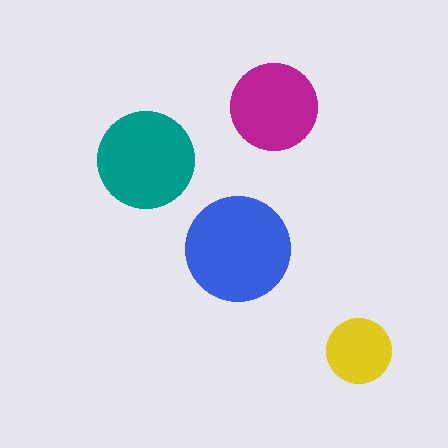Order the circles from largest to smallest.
the blue one, the teal one, the magenta one, the yellow one.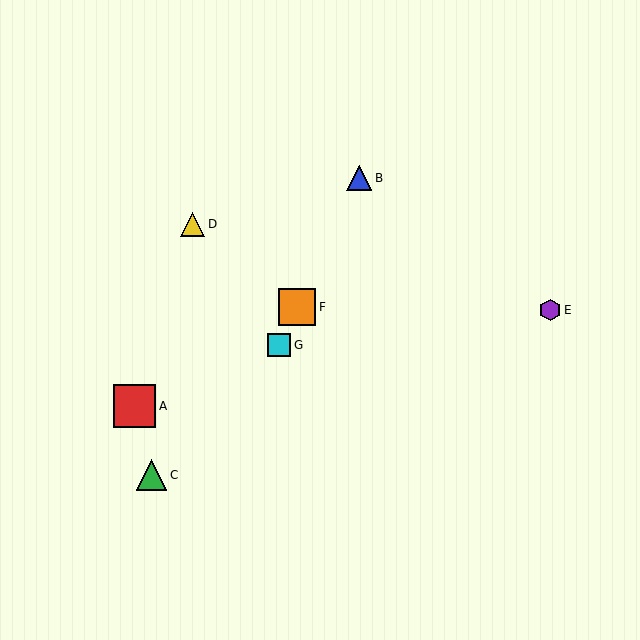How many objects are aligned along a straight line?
3 objects (B, F, G) are aligned along a straight line.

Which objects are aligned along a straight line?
Objects B, F, G are aligned along a straight line.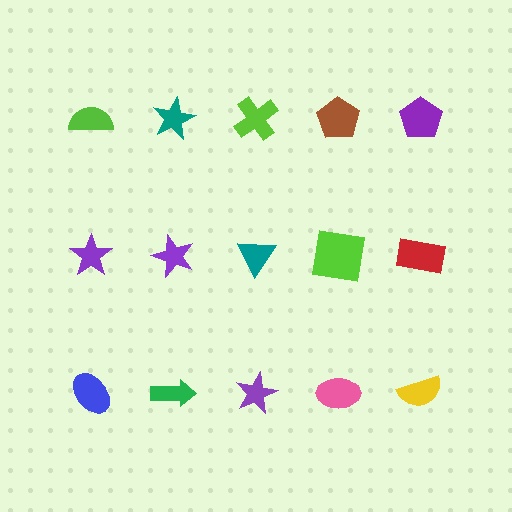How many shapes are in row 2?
5 shapes.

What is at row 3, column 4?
A pink ellipse.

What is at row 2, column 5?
A red rectangle.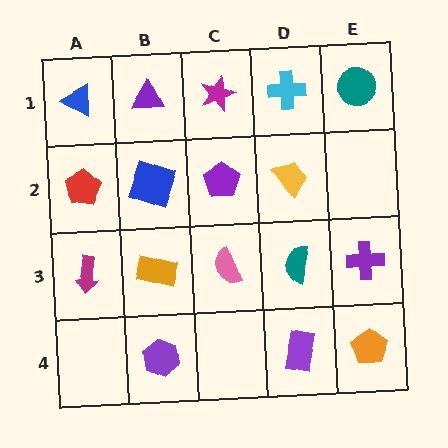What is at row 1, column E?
A teal circle.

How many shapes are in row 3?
5 shapes.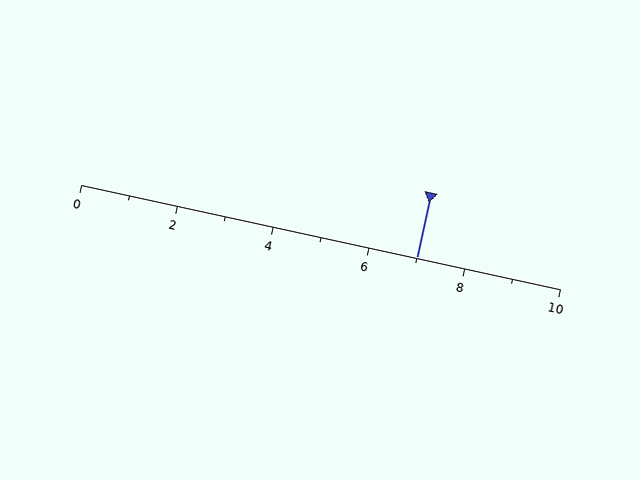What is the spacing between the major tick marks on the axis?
The major ticks are spaced 2 apart.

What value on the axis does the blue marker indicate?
The marker indicates approximately 7.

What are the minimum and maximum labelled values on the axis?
The axis runs from 0 to 10.